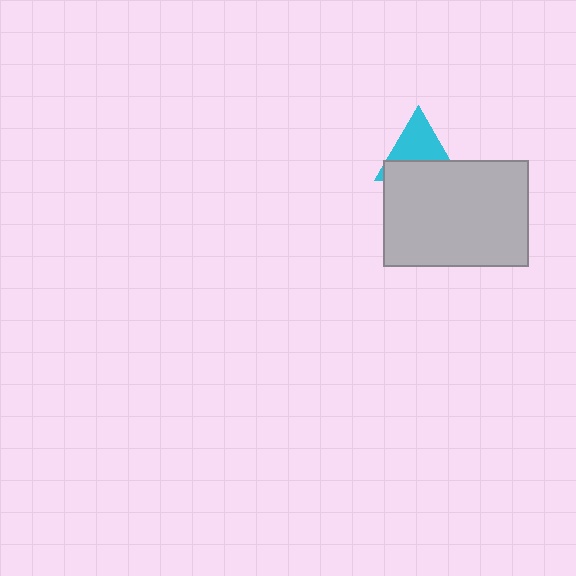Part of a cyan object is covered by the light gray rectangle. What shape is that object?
It is a triangle.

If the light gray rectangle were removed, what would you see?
You would see the complete cyan triangle.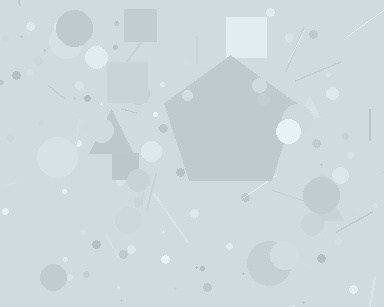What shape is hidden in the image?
A pentagon is hidden in the image.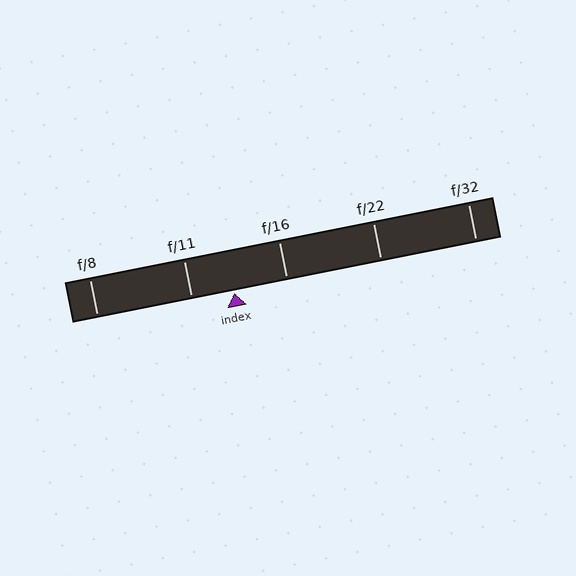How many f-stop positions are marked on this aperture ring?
There are 5 f-stop positions marked.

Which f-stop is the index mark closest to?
The index mark is closest to f/11.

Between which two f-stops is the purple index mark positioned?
The index mark is between f/11 and f/16.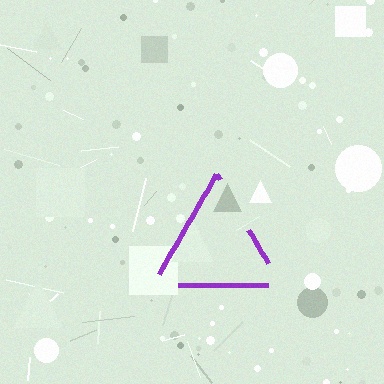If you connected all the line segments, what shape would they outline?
They would outline a triangle.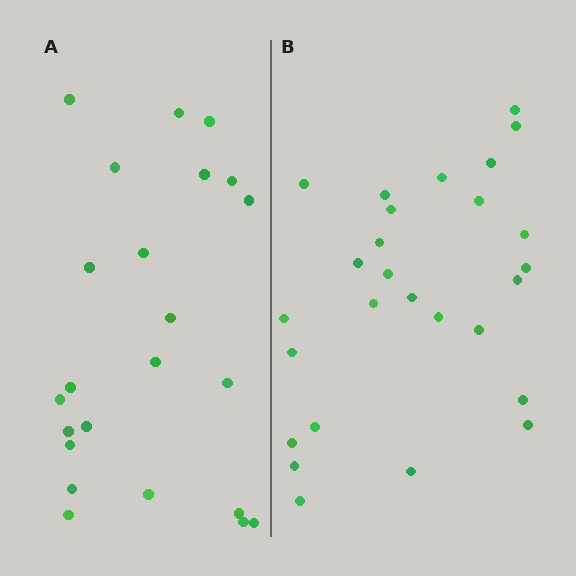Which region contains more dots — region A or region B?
Region B (the right region) has more dots.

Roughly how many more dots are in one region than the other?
Region B has about 4 more dots than region A.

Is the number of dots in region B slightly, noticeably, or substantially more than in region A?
Region B has only slightly more — the two regions are fairly close. The ratio is roughly 1.2 to 1.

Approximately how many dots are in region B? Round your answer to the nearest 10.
About 30 dots. (The exact count is 27, which rounds to 30.)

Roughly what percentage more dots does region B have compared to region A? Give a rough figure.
About 15% more.